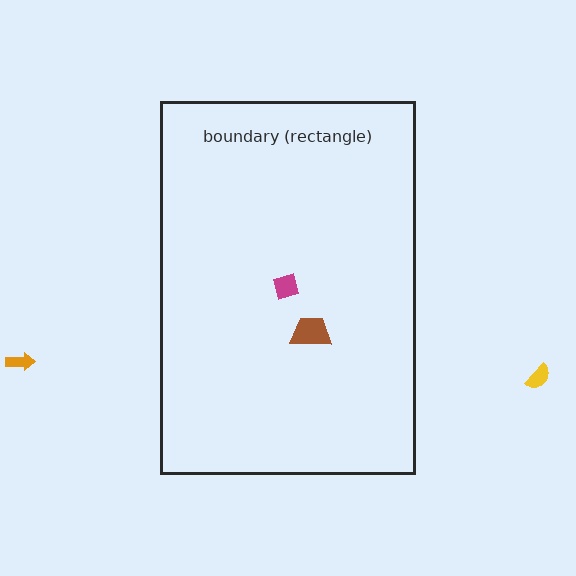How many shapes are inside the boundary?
2 inside, 2 outside.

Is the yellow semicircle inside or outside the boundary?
Outside.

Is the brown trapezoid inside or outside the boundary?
Inside.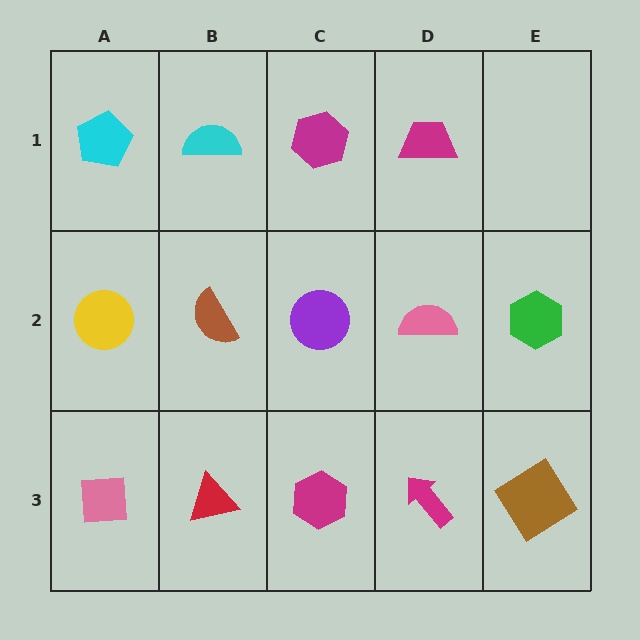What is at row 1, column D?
A magenta trapezoid.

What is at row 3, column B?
A red triangle.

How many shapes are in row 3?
5 shapes.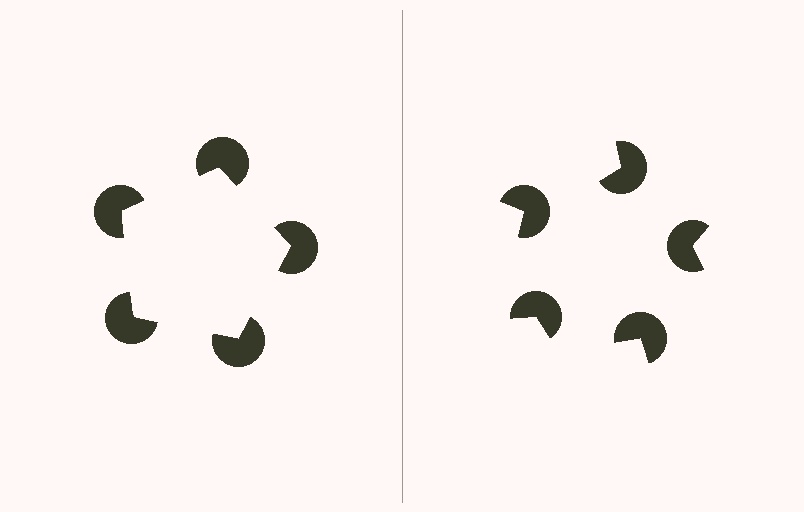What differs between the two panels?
The pac-man discs are positioned identically on both sides; only the wedge orientations differ. On the left they align to a pentagon; on the right they are misaligned.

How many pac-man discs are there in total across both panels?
10 — 5 on each side.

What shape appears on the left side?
An illusory pentagon.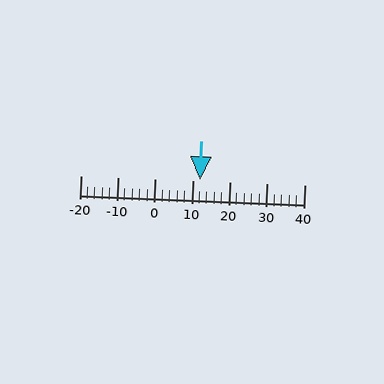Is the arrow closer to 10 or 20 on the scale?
The arrow is closer to 10.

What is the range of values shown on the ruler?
The ruler shows values from -20 to 40.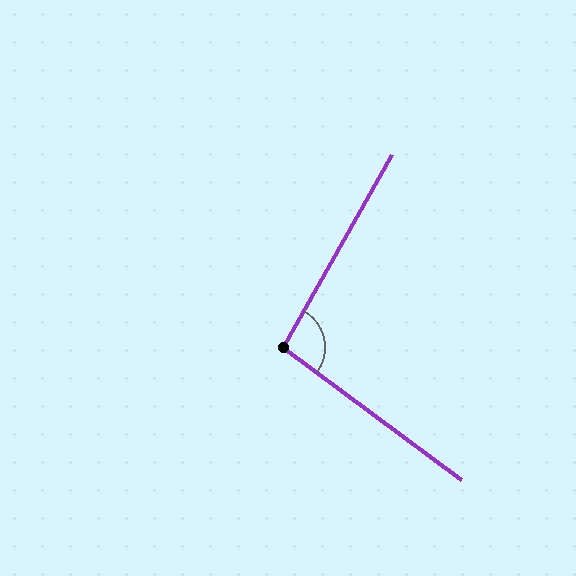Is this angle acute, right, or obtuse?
It is obtuse.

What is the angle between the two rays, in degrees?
Approximately 97 degrees.